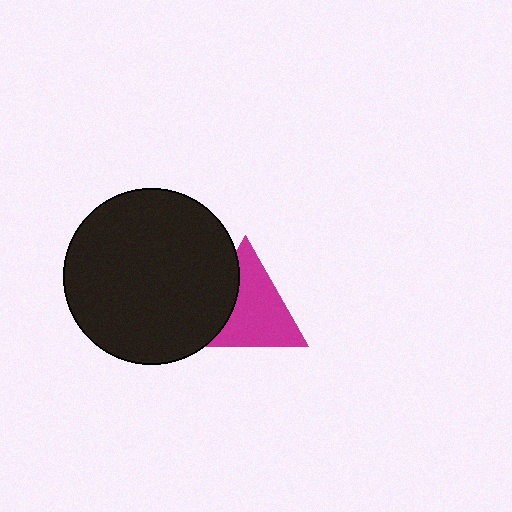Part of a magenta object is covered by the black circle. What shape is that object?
It is a triangle.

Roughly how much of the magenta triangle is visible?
Most of it is visible (roughly 69%).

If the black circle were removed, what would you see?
You would see the complete magenta triangle.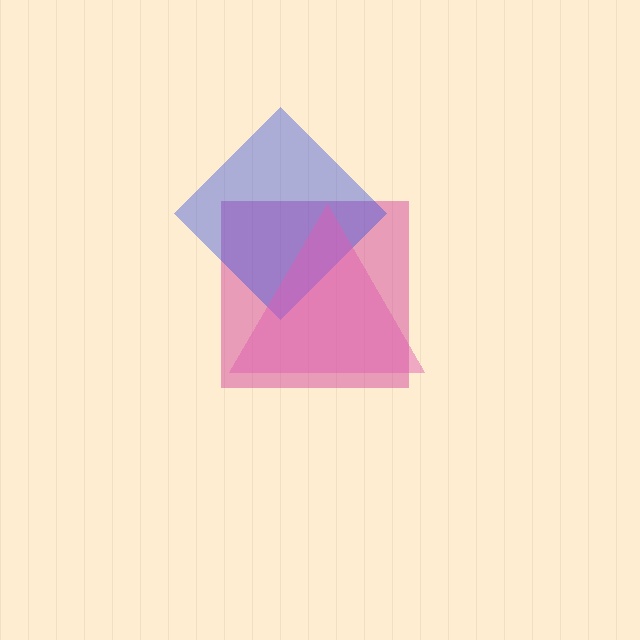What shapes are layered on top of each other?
The layered shapes are: a magenta square, a blue diamond, a pink triangle.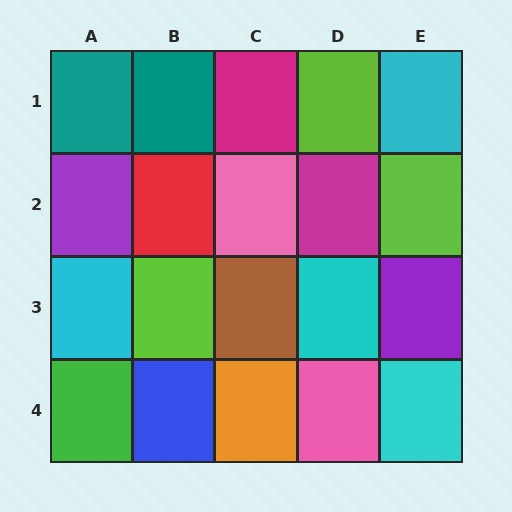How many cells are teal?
2 cells are teal.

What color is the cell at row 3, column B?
Lime.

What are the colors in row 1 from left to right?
Teal, teal, magenta, lime, cyan.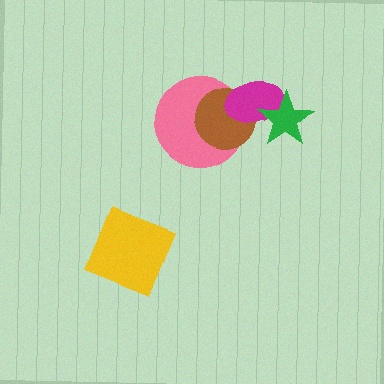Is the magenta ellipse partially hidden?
Yes, it is partially covered by another shape.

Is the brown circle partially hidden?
Yes, it is partially covered by another shape.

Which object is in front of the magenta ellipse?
The green star is in front of the magenta ellipse.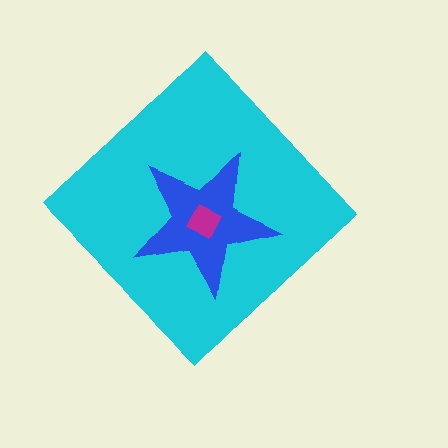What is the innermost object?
The magenta square.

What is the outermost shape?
The cyan diamond.